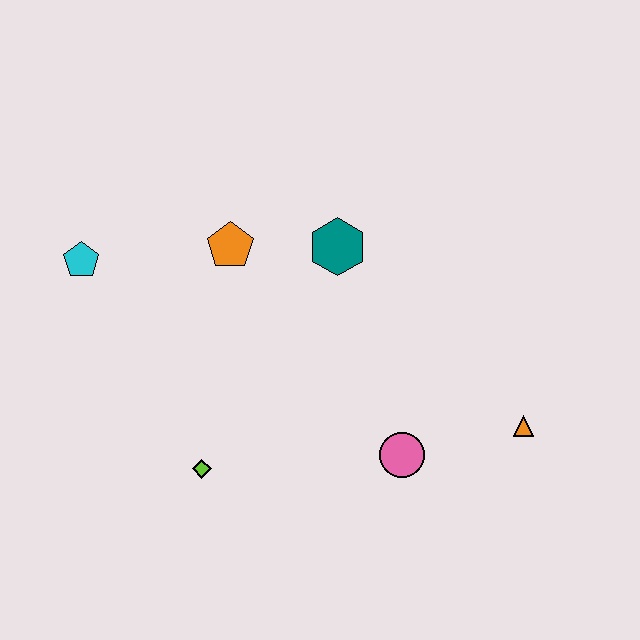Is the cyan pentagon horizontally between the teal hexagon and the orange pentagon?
No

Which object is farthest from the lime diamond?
The orange triangle is farthest from the lime diamond.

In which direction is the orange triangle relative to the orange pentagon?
The orange triangle is to the right of the orange pentagon.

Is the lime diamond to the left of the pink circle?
Yes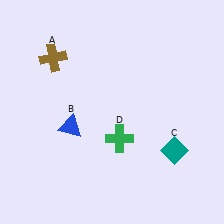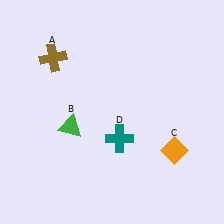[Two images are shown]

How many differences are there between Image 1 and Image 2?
There are 3 differences between the two images.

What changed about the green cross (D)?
In Image 1, D is green. In Image 2, it changed to teal.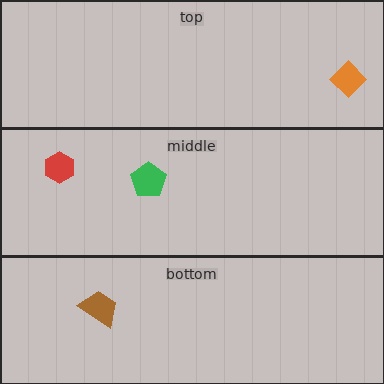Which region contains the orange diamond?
The top region.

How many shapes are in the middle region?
2.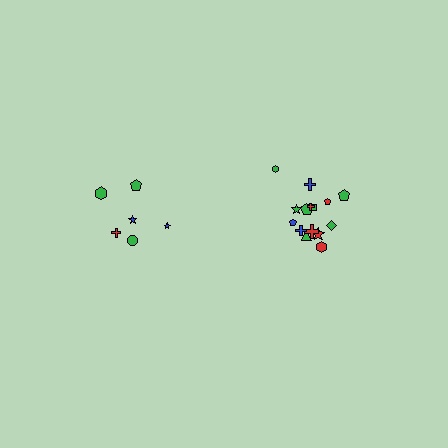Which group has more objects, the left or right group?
The right group.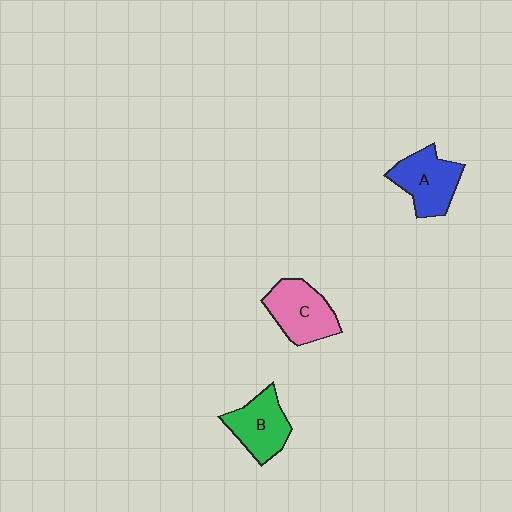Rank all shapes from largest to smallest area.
From largest to smallest: C (pink), A (blue), B (green).